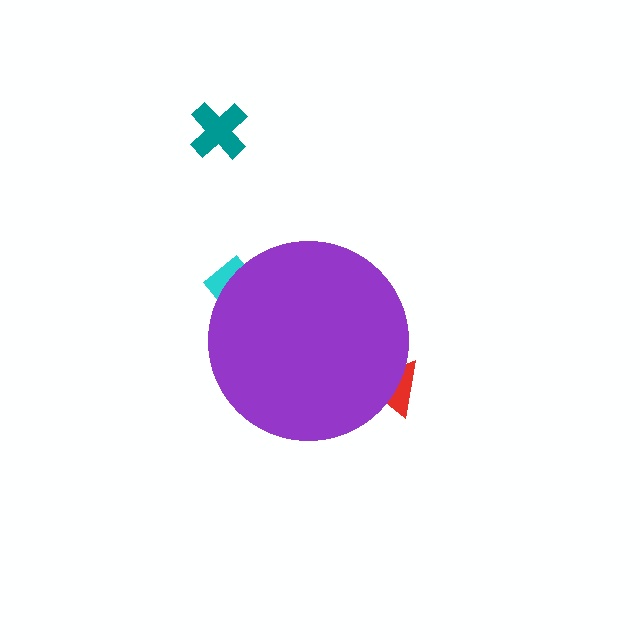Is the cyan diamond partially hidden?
Yes, the cyan diamond is partially hidden behind the purple circle.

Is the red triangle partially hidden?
Yes, the red triangle is partially hidden behind the purple circle.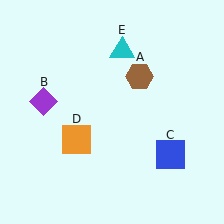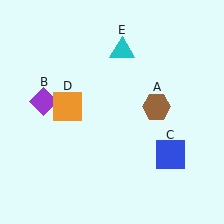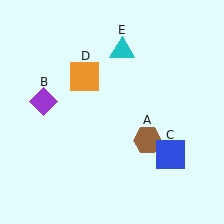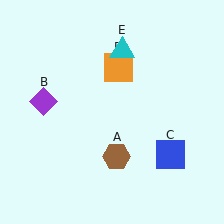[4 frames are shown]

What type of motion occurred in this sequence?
The brown hexagon (object A), orange square (object D) rotated clockwise around the center of the scene.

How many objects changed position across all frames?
2 objects changed position: brown hexagon (object A), orange square (object D).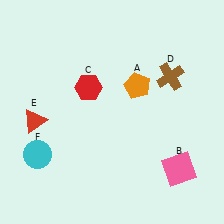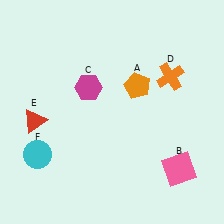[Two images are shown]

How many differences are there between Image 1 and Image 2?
There are 2 differences between the two images.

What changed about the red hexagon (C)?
In Image 1, C is red. In Image 2, it changed to magenta.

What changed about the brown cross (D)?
In Image 1, D is brown. In Image 2, it changed to orange.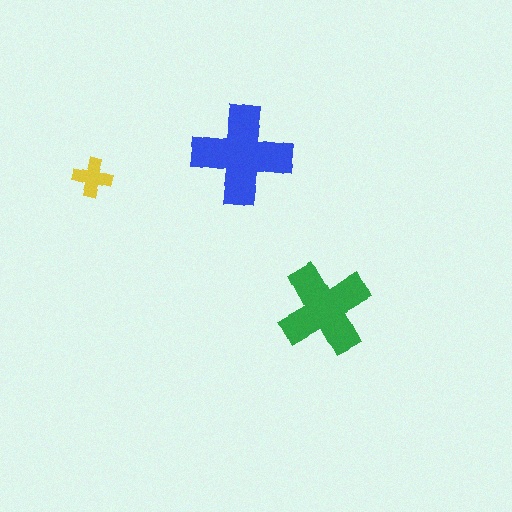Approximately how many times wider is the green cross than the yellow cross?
About 2.5 times wider.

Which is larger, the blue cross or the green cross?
The blue one.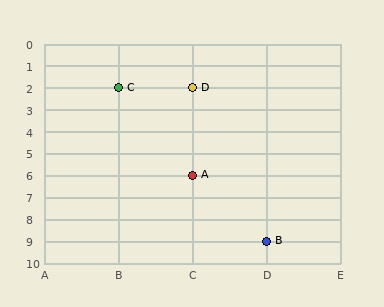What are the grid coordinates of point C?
Point C is at grid coordinates (B, 2).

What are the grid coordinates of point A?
Point A is at grid coordinates (C, 6).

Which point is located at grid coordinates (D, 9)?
Point B is at (D, 9).